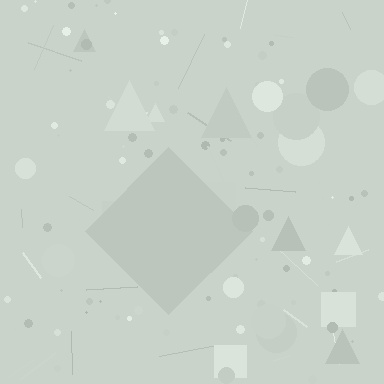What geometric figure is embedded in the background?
A diamond is embedded in the background.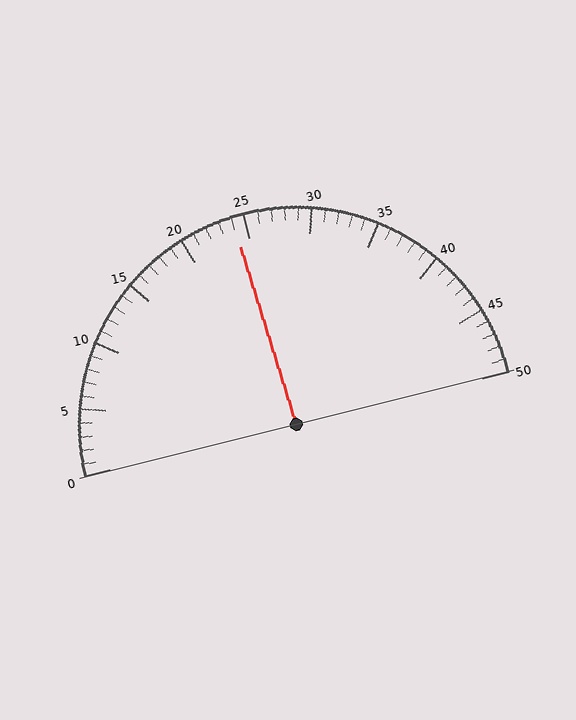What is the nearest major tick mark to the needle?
The nearest major tick mark is 25.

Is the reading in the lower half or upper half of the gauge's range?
The reading is in the lower half of the range (0 to 50).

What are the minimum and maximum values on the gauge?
The gauge ranges from 0 to 50.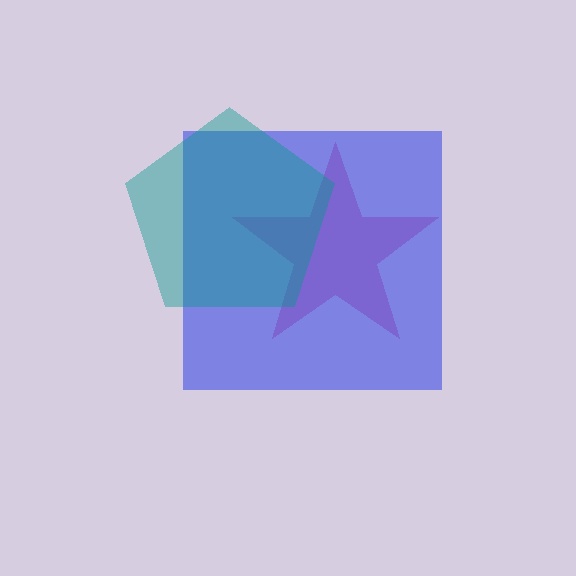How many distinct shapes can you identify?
There are 3 distinct shapes: a magenta star, a blue square, a teal pentagon.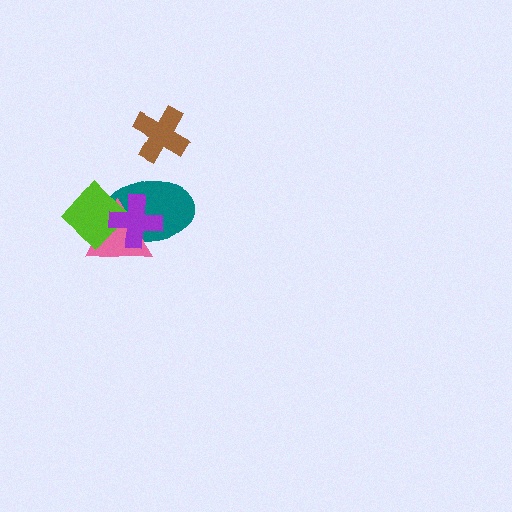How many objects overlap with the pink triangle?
3 objects overlap with the pink triangle.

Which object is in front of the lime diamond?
The purple cross is in front of the lime diamond.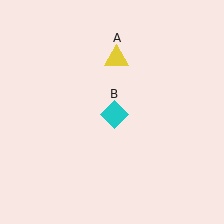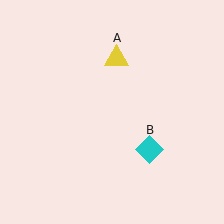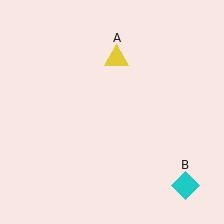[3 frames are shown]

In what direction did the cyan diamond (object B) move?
The cyan diamond (object B) moved down and to the right.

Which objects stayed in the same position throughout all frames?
Yellow triangle (object A) remained stationary.